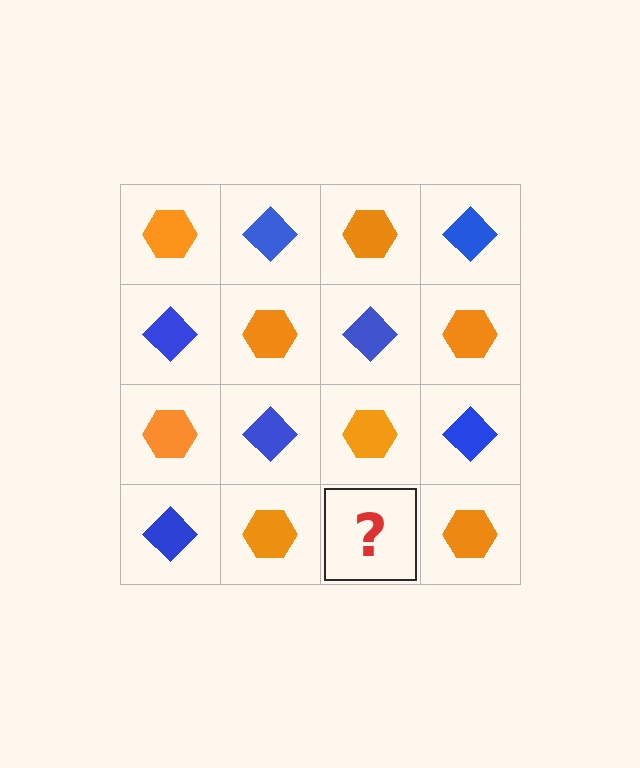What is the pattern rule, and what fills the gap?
The rule is that it alternates orange hexagon and blue diamond in a checkerboard pattern. The gap should be filled with a blue diamond.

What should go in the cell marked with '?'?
The missing cell should contain a blue diamond.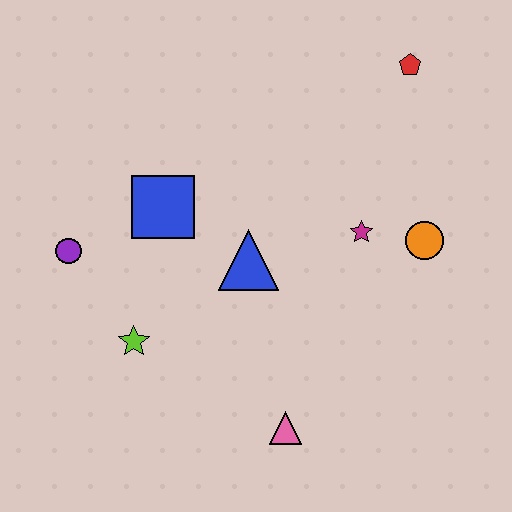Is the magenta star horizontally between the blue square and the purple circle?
No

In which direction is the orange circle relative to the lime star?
The orange circle is to the right of the lime star.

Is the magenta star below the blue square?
Yes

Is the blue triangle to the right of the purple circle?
Yes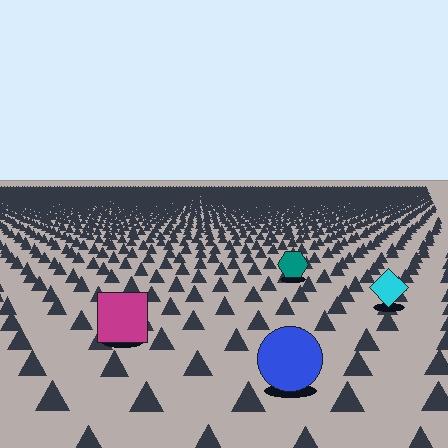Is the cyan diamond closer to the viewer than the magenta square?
No. The magenta square is closer — you can tell from the texture gradient: the ground texture is coarser near it.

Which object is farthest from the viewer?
The teal hexagon is farthest from the viewer. It appears smaller and the ground texture around it is denser.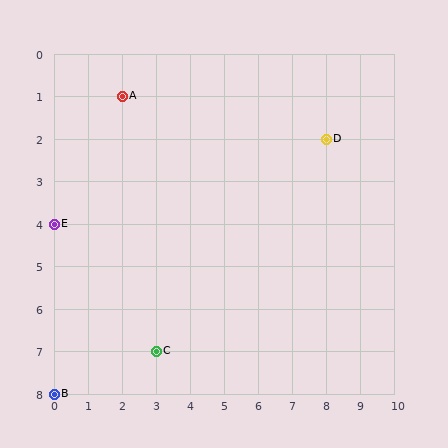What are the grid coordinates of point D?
Point D is at grid coordinates (8, 2).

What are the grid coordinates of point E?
Point E is at grid coordinates (0, 4).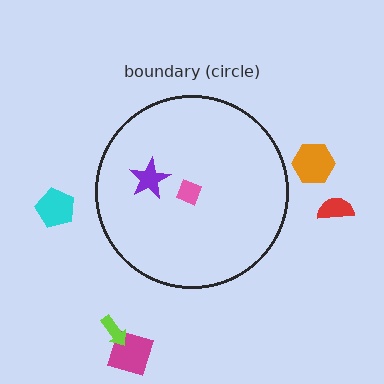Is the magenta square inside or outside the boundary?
Outside.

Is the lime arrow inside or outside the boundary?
Outside.